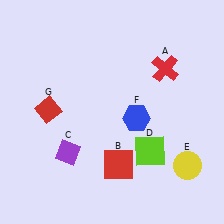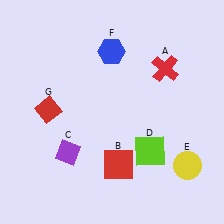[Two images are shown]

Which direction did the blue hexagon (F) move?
The blue hexagon (F) moved up.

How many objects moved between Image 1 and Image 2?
1 object moved between the two images.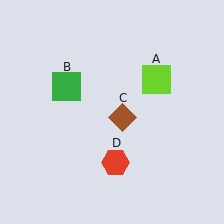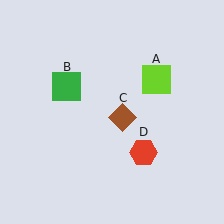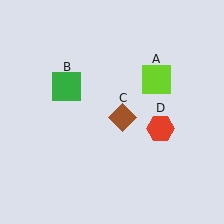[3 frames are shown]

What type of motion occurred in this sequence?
The red hexagon (object D) rotated counterclockwise around the center of the scene.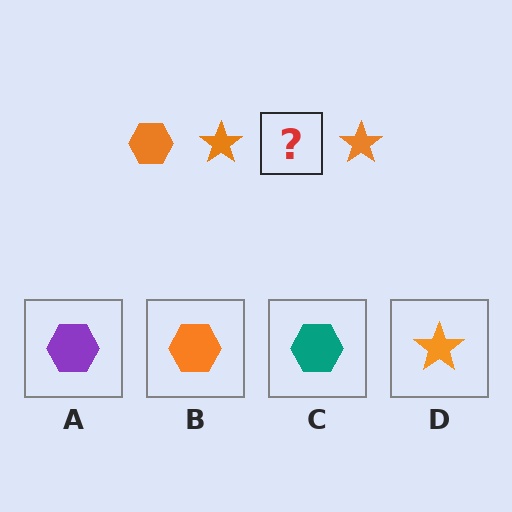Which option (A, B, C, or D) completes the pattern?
B.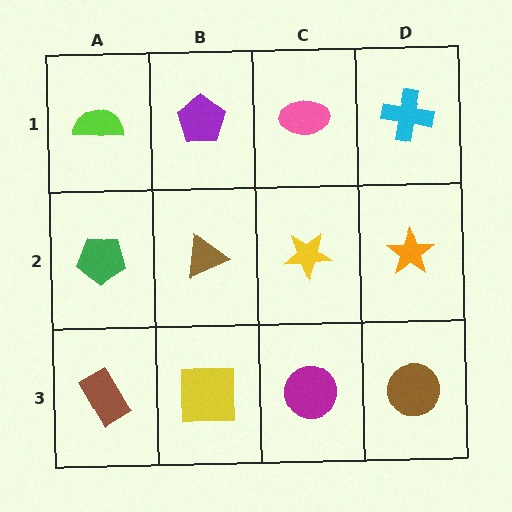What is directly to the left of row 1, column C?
A purple pentagon.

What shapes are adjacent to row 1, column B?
A brown triangle (row 2, column B), a lime semicircle (row 1, column A), a pink ellipse (row 1, column C).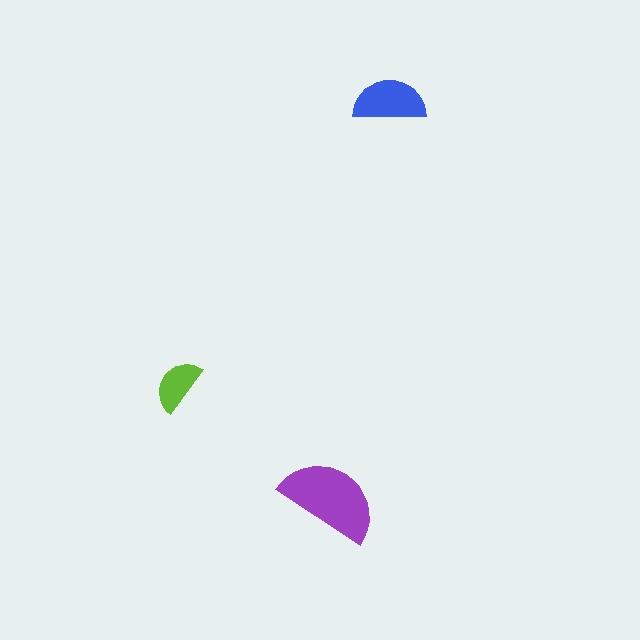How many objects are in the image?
There are 3 objects in the image.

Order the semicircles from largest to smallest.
the purple one, the blue one, the lime one.